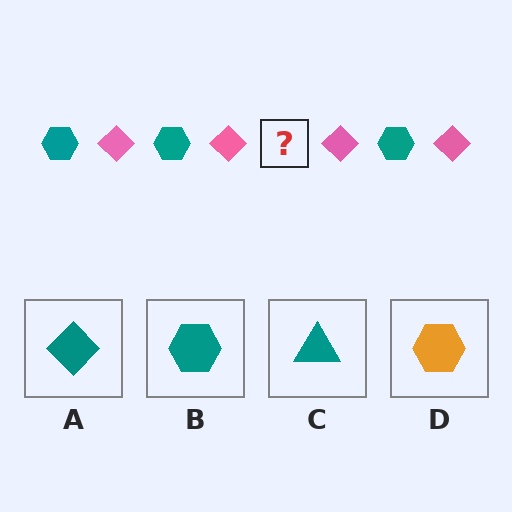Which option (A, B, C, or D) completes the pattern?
B.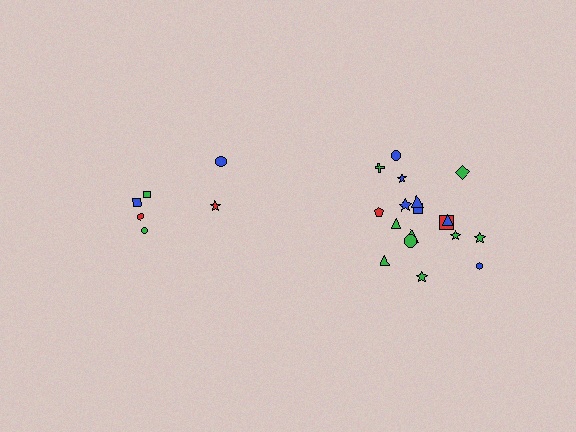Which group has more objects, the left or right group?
The right group.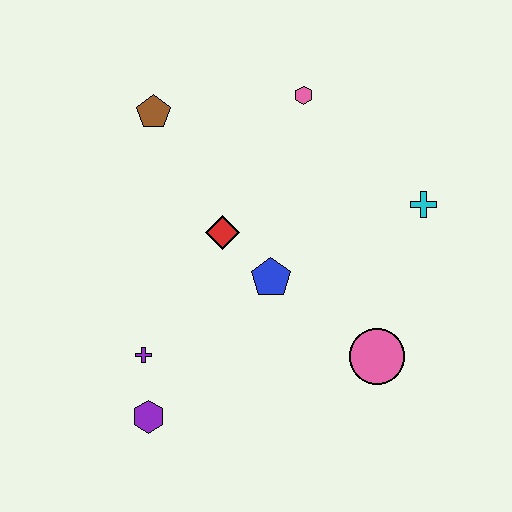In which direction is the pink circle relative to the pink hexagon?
The pink circle is below the pink hexagon.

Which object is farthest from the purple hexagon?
The pink hexagon is farthest from the purple hexagon.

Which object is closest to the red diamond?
The blue pentagon is closest to the red diamond.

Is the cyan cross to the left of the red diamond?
No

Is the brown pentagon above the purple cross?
Yes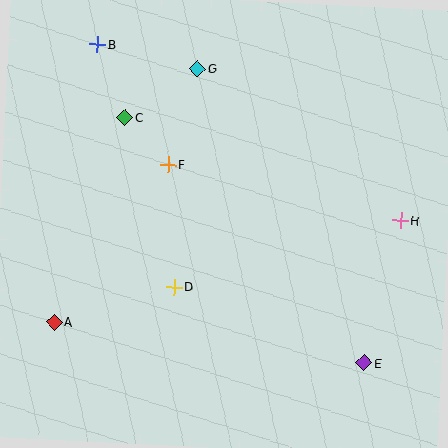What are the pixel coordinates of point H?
Point H is at (401, 221).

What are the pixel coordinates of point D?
Point D is at (174, 287).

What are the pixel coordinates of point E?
Point E is at (364, 363).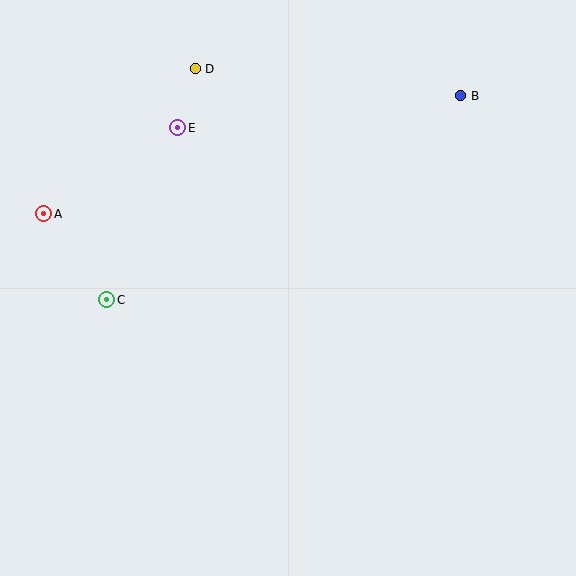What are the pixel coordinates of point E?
Point E is at (178, 128).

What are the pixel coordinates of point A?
Point A is at (44, 214).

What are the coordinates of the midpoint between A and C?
The midpoint between A and C is at (75, 257).